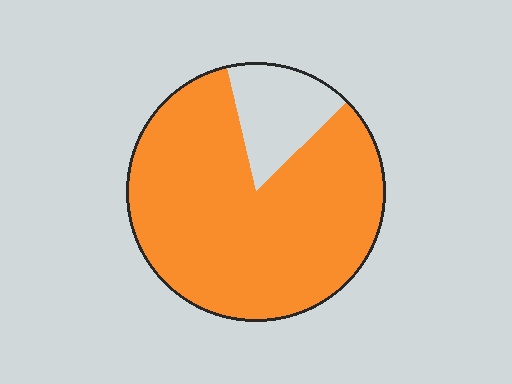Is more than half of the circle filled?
Yes.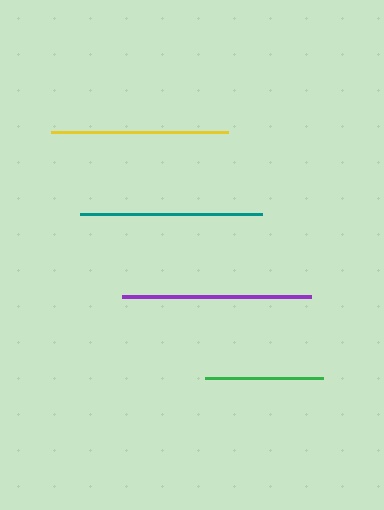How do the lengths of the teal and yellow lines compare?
The teal and yellow lines are approximately the same length.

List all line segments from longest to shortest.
From longest to shortest: purple, teal, yellow, green.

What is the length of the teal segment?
The teal segment is approximately 183 pixels long.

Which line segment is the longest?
The purple line is the longest at approximately 189 pixels.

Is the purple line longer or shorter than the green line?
The purple line is longer than the green line.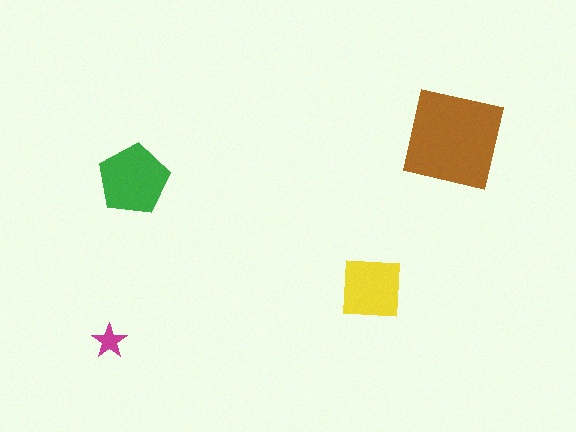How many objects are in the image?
There are 4 objects in the image.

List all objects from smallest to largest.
The magenta star, the yellow square, the green pentagon, the brown square.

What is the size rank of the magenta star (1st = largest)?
4th.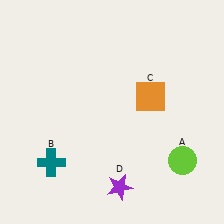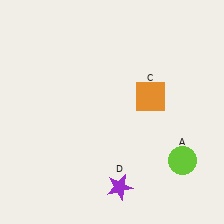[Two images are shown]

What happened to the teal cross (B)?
The teal cross (B) was removed in Image 2. It was in the bottom-left area of Image 1.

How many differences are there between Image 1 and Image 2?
There is 1 difference between the two images.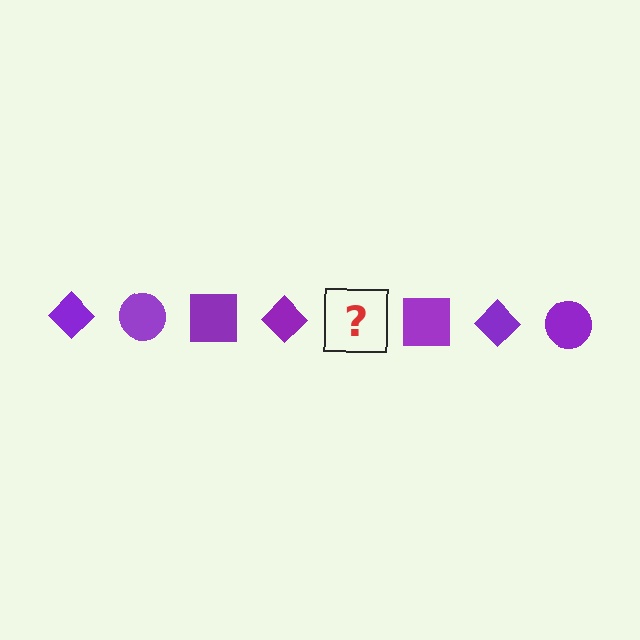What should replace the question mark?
The question mark should be replaced with a purple circle.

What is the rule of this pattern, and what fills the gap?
The rule is that the pattern cycles through diamond, circle, square shapes in purple. The gap should be filled with a purple circle.